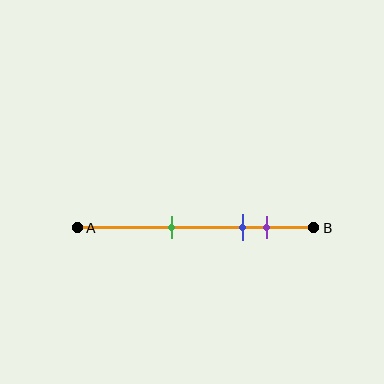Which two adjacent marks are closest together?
The blue and purple marks are the closest adjacent pair.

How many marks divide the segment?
There are 3 marks dividing the segment.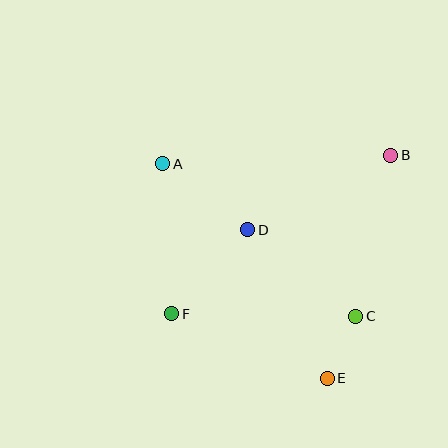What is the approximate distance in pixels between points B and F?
The distance between B and F is approximately 270 pixels.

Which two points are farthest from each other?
Points A and E are farthest from each other.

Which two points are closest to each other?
Points C and E are closest to each other.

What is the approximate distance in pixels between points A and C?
The distance between A and C is approximately 246 pixels.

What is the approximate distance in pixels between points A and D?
The distance between A and D is approximately 107 pixels.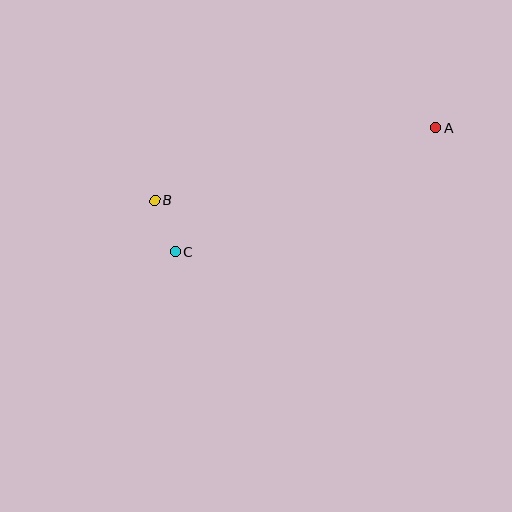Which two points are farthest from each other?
Points A and B are farthest from each other.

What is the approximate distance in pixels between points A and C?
The distance between A and C is approximately 289 pixels.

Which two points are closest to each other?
Points B and C are closest to each other.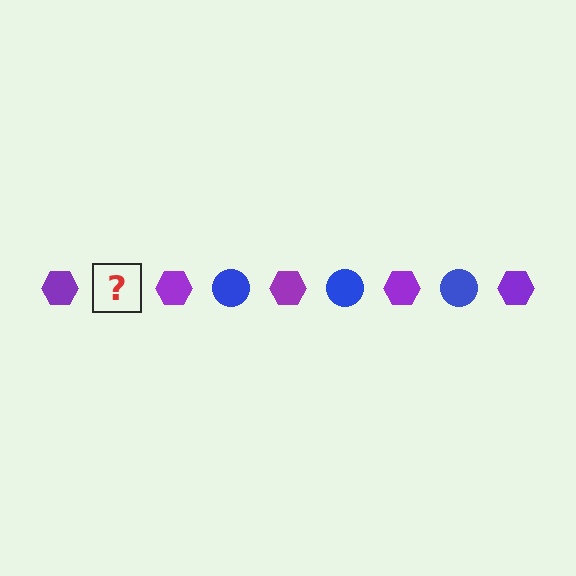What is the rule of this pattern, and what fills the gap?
The rule is that the pattern alternates between purple hexagon and blue circle. The gap should be filled with a blue circle.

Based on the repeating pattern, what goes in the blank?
The blank should be a blue circle.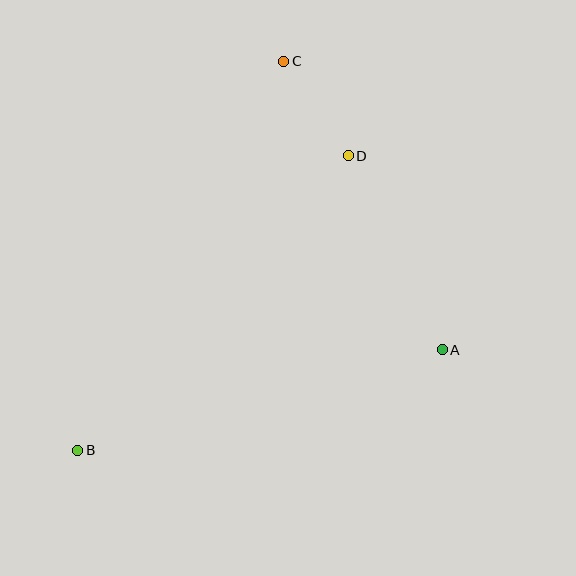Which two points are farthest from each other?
Points B and C are farthest from each other.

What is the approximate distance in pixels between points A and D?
The distance between A and D is approximately 216 pixels.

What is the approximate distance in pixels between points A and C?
The distance between A and C is approximately 329 pixels.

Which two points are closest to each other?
Points C and D are closest to each other.